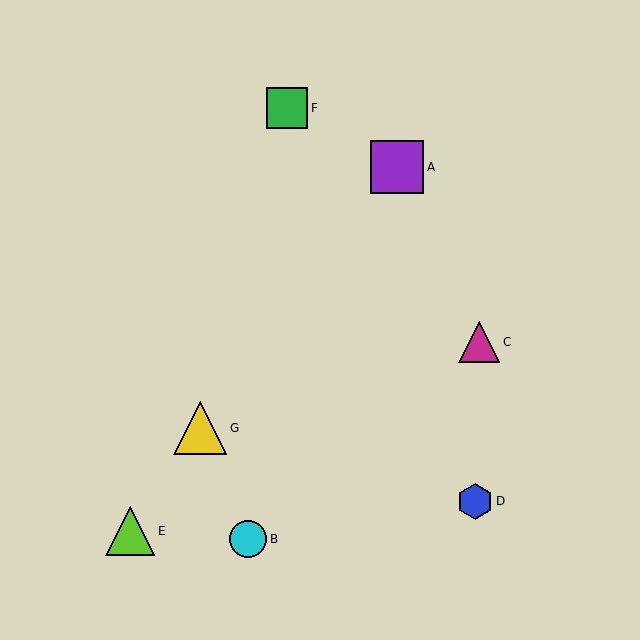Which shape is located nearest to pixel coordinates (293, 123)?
The green square (labeled F) at (287, 108) is nearest to that location.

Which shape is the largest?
The purple square (labeled A) is the largest.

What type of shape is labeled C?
Shape C is a magenta triangle.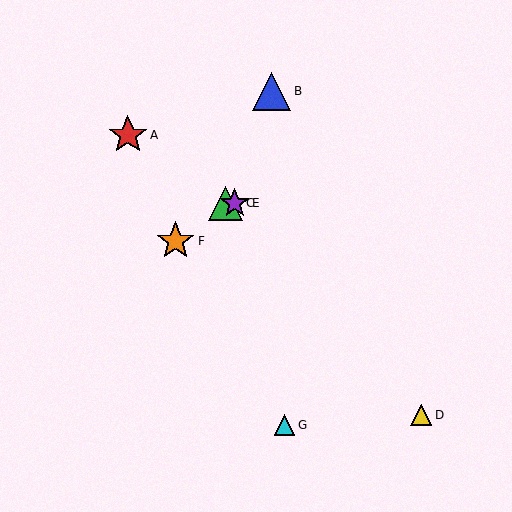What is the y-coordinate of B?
Object B is at y≈91.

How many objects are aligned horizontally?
2 objects (C, E) are aligned horizontally.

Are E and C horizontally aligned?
Yes, both are at y≈203.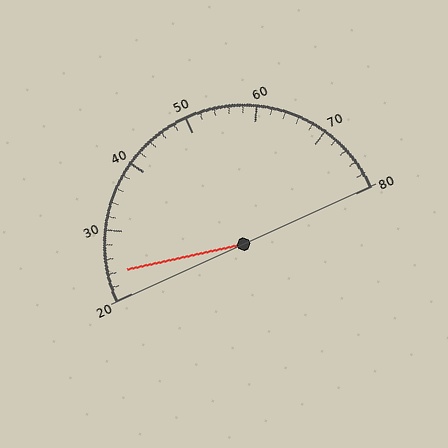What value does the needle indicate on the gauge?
The needle indicates approximately 24.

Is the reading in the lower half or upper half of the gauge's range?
The reading is in the lower half of the range (20 to 80).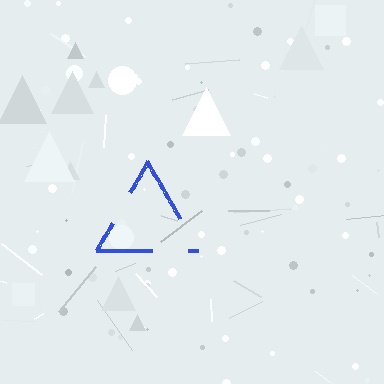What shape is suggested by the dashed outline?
The dashed outline suggests a triangle.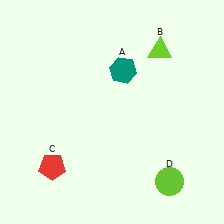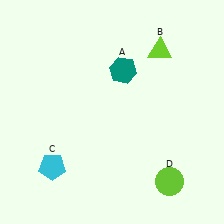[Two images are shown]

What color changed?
The pentagon (C) changed from red in Image 1 to cyan in Image 2.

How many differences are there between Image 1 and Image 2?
There is 1 difference between the two images.